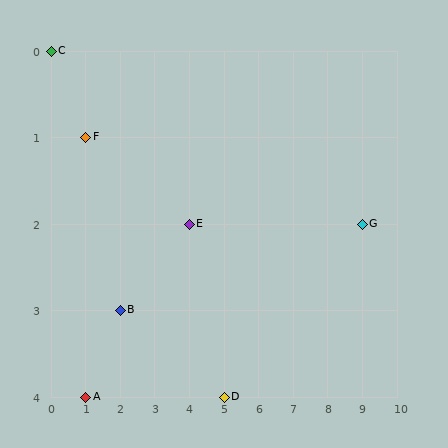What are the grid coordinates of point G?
Point G is at grid coordinates (9, 2).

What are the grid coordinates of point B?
Point B is at grid coordinates (2, 3).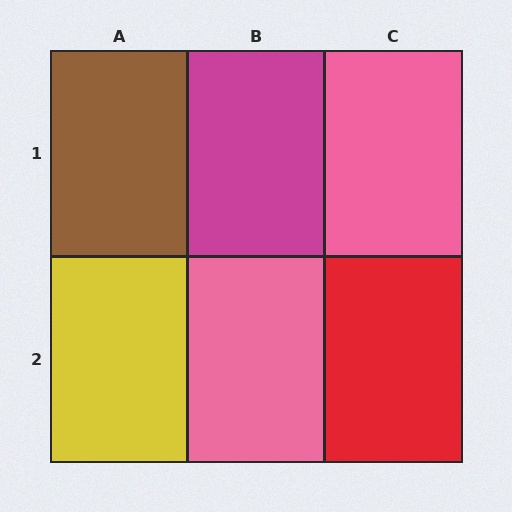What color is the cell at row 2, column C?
Red.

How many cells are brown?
1 cell is brown.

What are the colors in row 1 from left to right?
Brown, magenta, pink.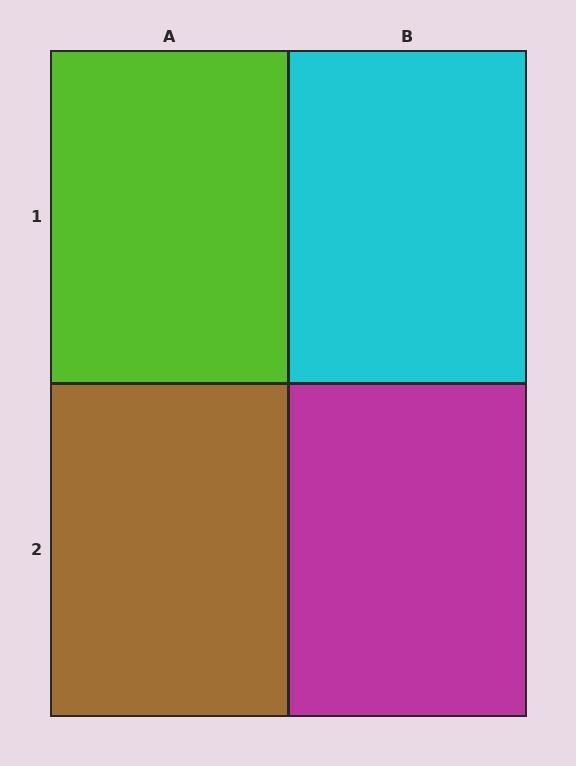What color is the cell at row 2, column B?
Magenta.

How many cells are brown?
1 cell is brown.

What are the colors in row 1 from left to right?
Lime, cyan.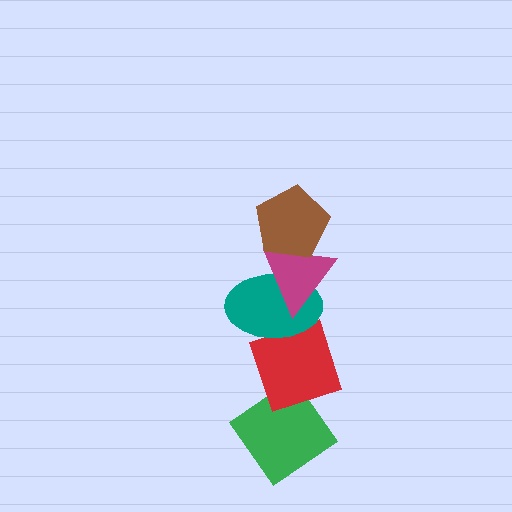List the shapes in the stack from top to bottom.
From top to bottom: the brown pentagon, the magenta triangle, the teal ellipse, the red diamond, the green diamond.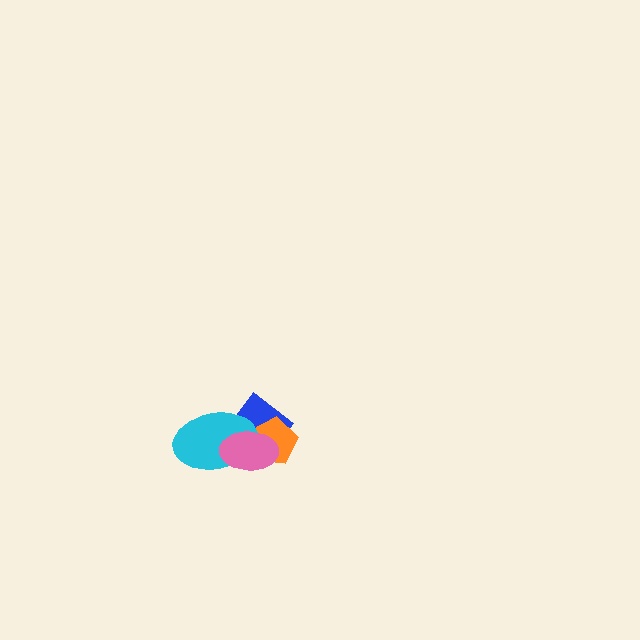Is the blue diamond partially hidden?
Yes, it is partially covered by another shape.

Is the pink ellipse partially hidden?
No, no other shape covers it.